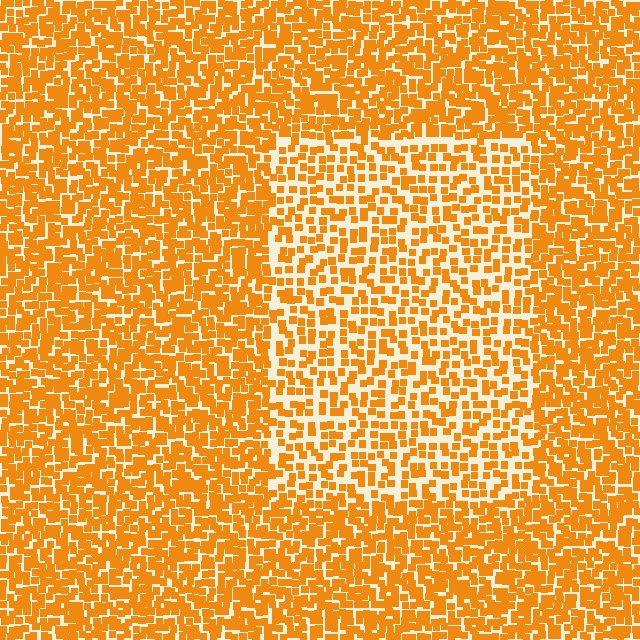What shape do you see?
I see a rectangle.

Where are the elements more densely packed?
The elements are more densely packed outside the rectangle boundary.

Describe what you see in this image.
The image contains small orange elements arranged at two different densities. A rectangle-shaped region is visible where the elements are less densely packed than the surrounding area.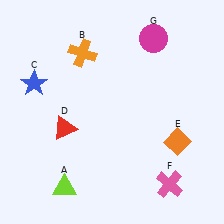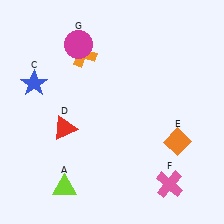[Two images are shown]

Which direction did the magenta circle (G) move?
The magenta circle (G) moved left.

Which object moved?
The magenta circle (G) moved left.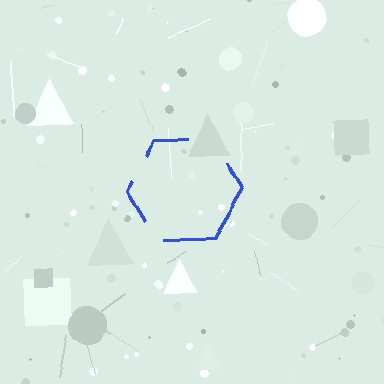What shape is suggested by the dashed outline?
The dashed outline suggests a hexagon.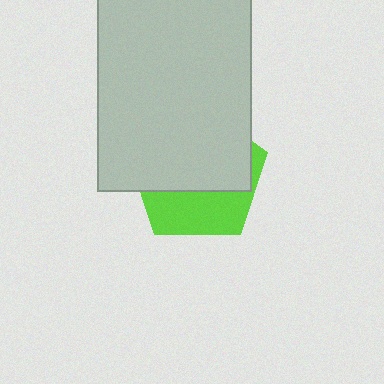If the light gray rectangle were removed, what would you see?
You would see the complete lime pentagon.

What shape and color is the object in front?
The object in front is a light gray rectangle.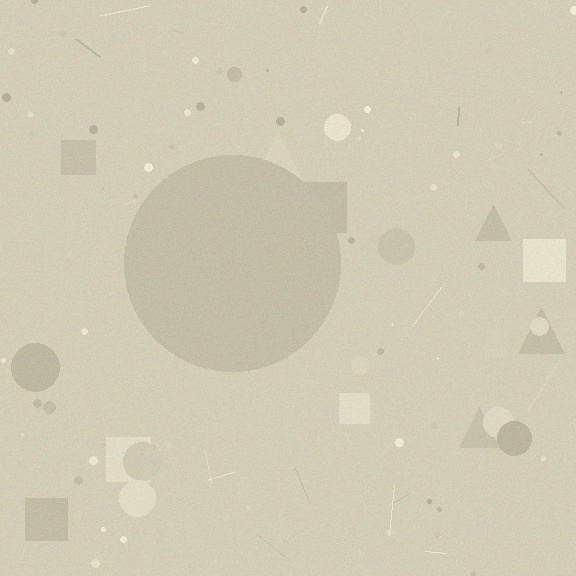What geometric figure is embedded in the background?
A circle is embedded in the background.